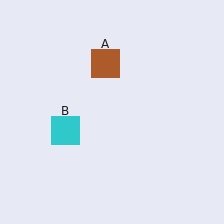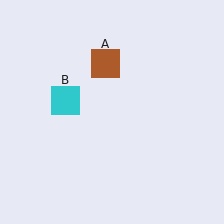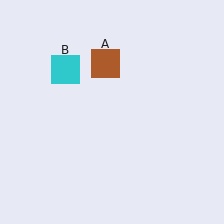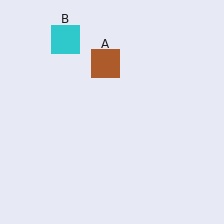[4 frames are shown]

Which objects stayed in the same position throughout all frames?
Brown square (object A) remained stationary.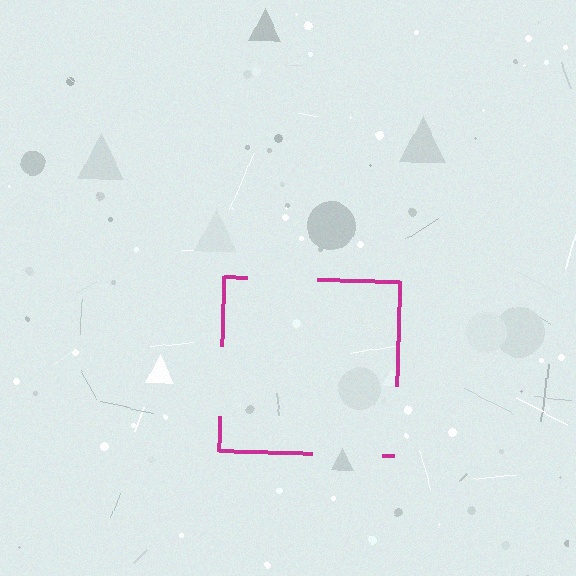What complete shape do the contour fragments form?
The contour fragments form a square.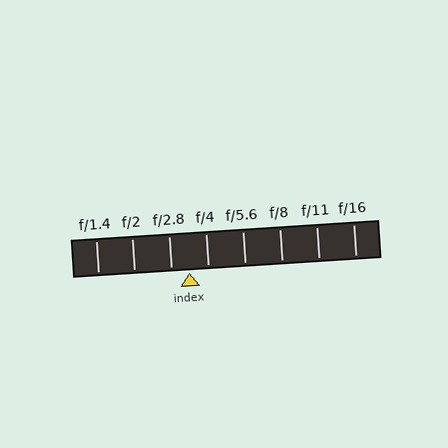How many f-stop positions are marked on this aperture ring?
There are 8 f-stop positions marked.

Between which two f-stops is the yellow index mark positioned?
The index mark is between f/2.8 and f/4.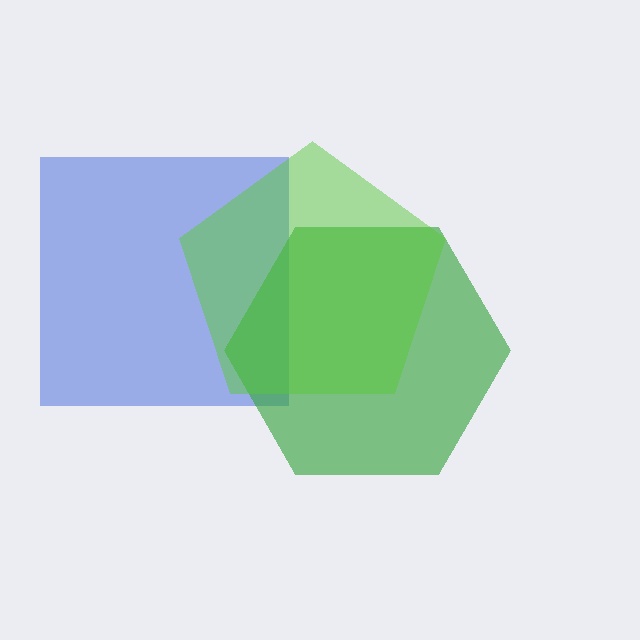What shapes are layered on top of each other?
The layered shapes are: a blue square, a green hexagon, a lime pentagon.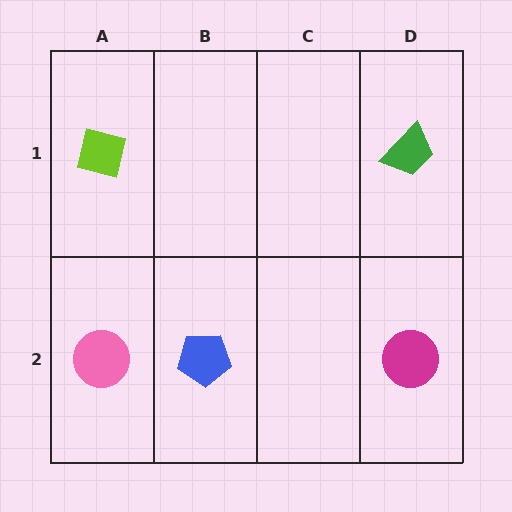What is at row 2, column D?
A magenta circle.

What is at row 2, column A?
A pink circle.